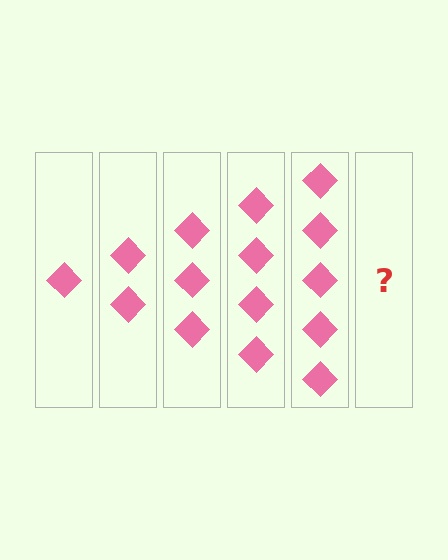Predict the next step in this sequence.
The next step is 6 diamonds.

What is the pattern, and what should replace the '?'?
The pattern is that each step adds one more diamond. The '?' should be 6 diamonds.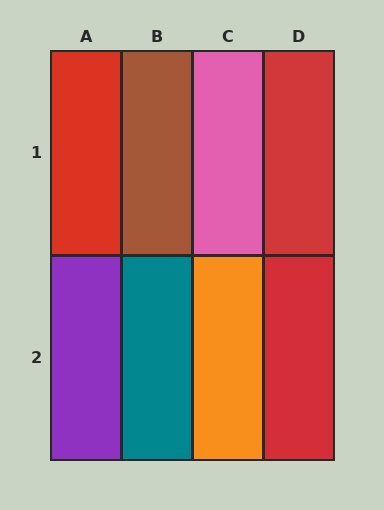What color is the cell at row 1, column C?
Pink.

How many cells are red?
3 cells are red.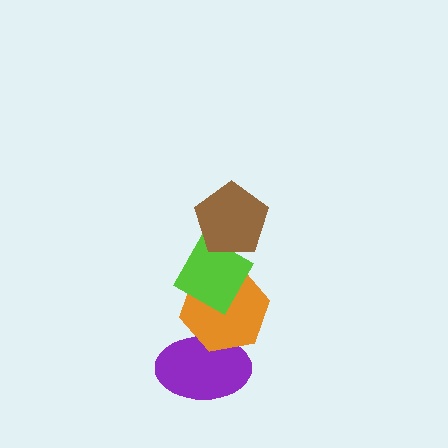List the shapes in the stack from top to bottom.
From top to bottom: the brown pentagon, the lime diamond, the orange hexagon, the purple ellipse.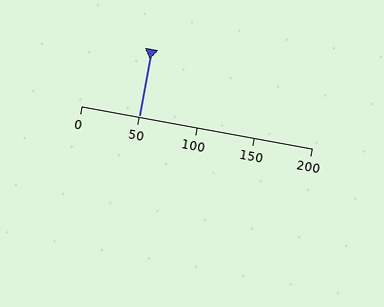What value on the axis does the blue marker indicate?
The marker indicates approximately 50.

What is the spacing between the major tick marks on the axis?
The major ticks are spaced 50 apart.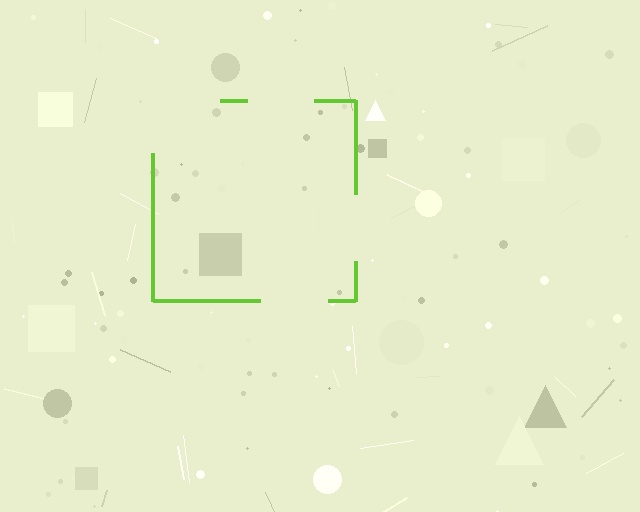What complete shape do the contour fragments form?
The contour fragments form a square.